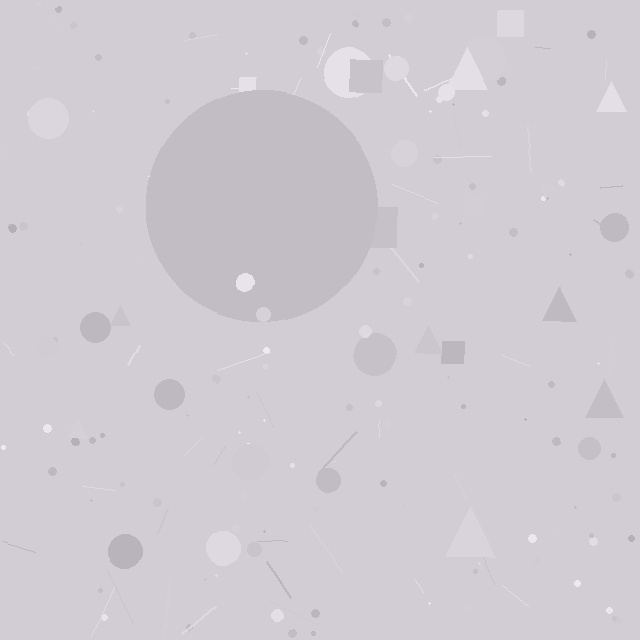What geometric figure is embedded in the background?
A circle is embedded in the background.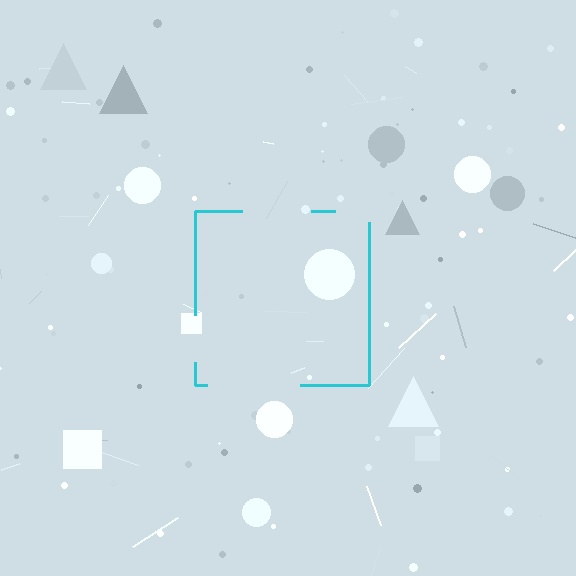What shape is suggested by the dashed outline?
The dashed outline suggests a square.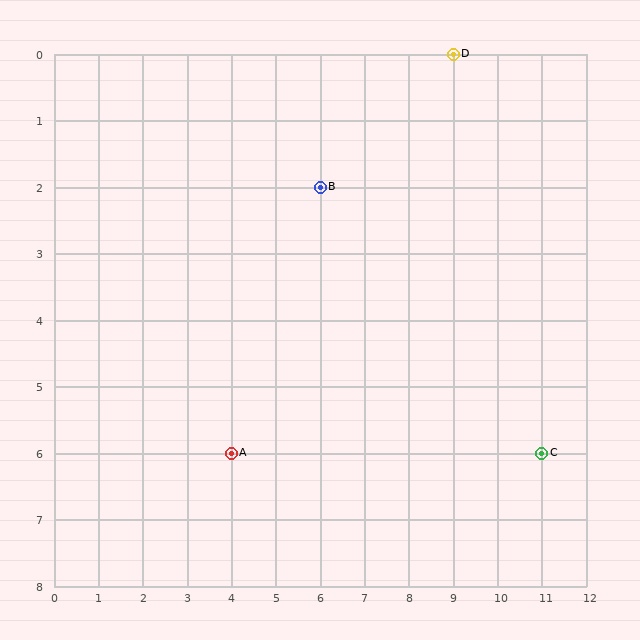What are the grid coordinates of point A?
Point A is at grid coordinates (4, 6).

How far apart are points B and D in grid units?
Points B and D are 3 columns and 2 rows apart (about 3.6 grid units diagonally).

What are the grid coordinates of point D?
Point D is at grid coordinates (9, 0).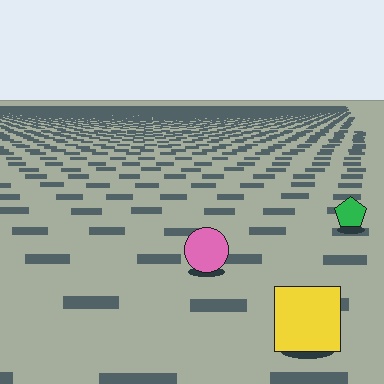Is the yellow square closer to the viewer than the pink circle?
Yes. The yellow square is closer — you can tell from the texture gradient: the ground texture is coarser near it.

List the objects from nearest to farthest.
From nearest to farthest: the yellow square, the pink circle, the green pentagon.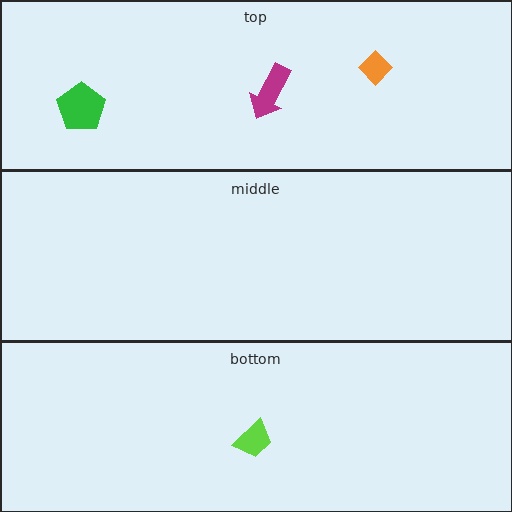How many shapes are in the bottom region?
1.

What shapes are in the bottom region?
The lime trapezoid.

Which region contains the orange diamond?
The top region.